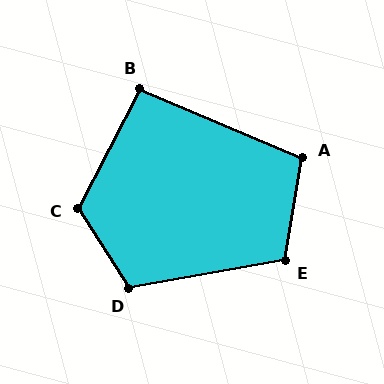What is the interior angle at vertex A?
Approximately 103 degrees (obtuse).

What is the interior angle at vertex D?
Approximately 112 degrees (obtuse).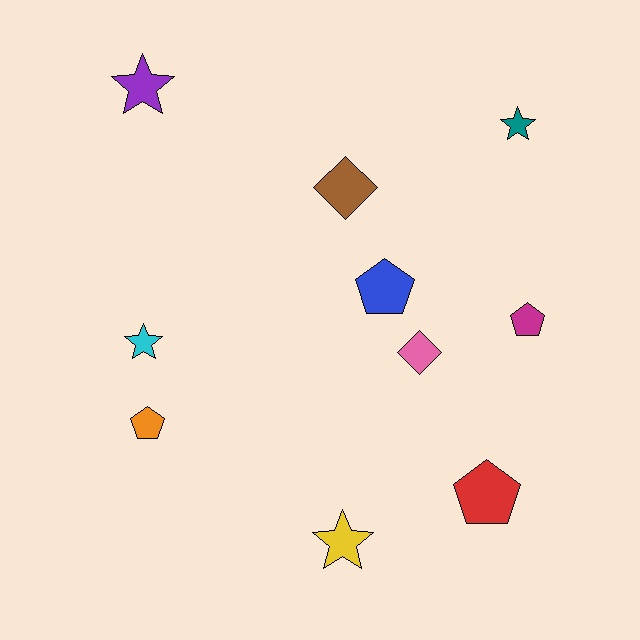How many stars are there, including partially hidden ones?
There are 4 stars.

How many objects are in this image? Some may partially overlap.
There are 10 objects.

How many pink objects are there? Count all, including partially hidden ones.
There is 1 pink object.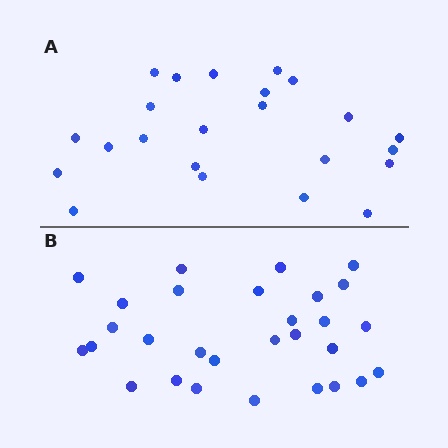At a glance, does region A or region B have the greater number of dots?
Region B (the bottom region) has more dots.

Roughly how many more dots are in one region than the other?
Region B has about 6 more dots than region A.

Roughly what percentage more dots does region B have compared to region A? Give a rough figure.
About 25% more.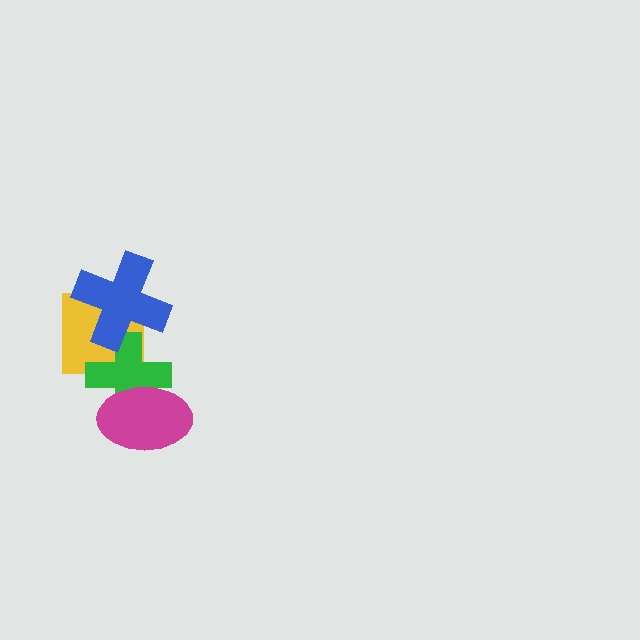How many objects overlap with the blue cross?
2 objects overlap with the blue cross.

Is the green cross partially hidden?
Yes, it is partially covered by another shape.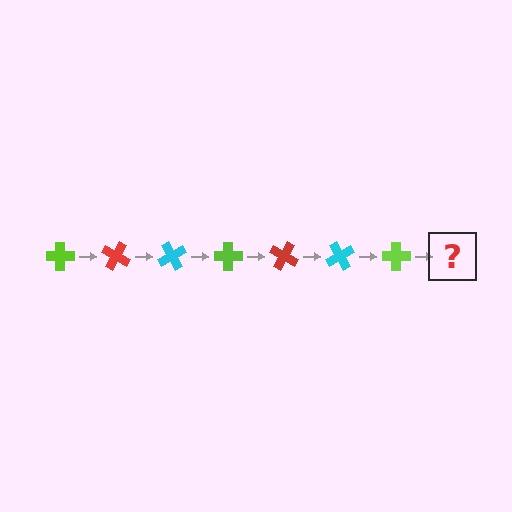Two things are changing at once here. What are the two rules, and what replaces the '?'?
The two rules are that it rotates 30 degrees each step and the color cycles through lime, red, and cyan. The '?' should be a red cross, rotated 210 degrees from the start.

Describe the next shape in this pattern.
It should be a red cross, rotated 210 degrees from the start.